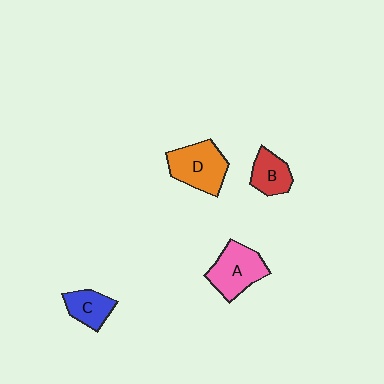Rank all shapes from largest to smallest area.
From largest to smallest: D (orange), A (pink), B (red), C (blue).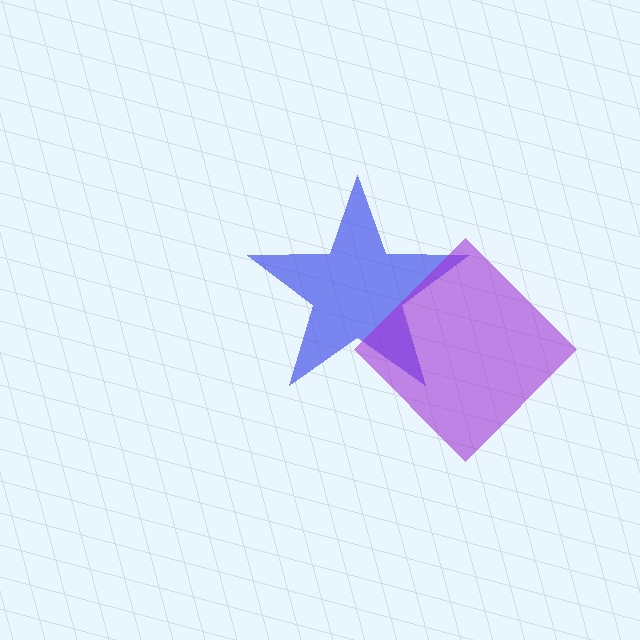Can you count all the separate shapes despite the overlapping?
Yes, there are 2 separate shapes.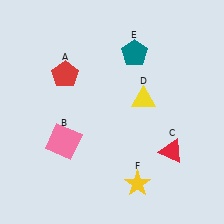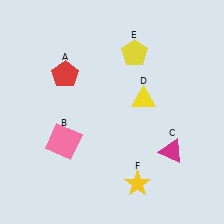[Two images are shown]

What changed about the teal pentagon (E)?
In Image 1, E is teal. In Image 2, it changed to yellow.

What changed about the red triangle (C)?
In Image 1, C is red. In Image 2, it changed to magenta.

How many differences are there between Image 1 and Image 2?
There are 2 differences between the two images.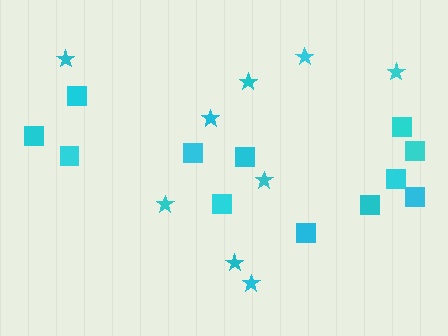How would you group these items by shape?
There are 2 groups: one group of squares (12) and one group of stars (9).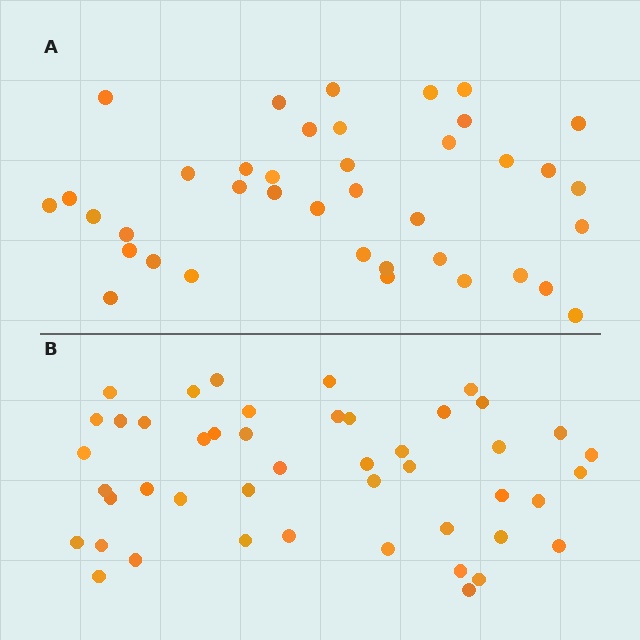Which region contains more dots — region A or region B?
Region B (the bottom region) has more dots.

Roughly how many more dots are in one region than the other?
Region B has roughly 8 or so more dots than region A.